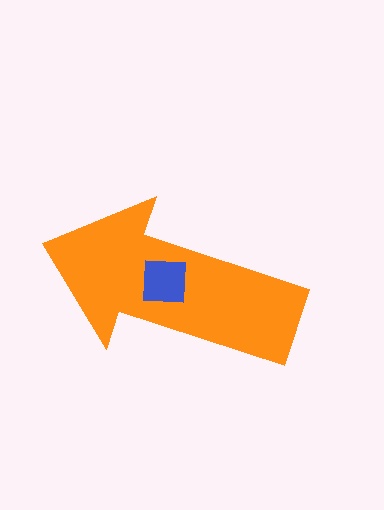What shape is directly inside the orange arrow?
The blue square.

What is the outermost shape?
The orange arrow.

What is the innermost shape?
The blue square.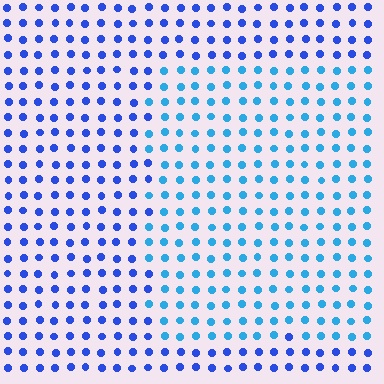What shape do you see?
I see a rectangle.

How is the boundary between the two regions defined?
The boundary is defined purely by a slight shift in hue (about 31 degrees). Spacing, size, and orientation are identical on both sides.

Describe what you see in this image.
The image is filled with small blue elements in a uniform arrangement. A rectangle-shaped region is visible where the elements are tinted to a slightly different hue, forming a subtle color boundary.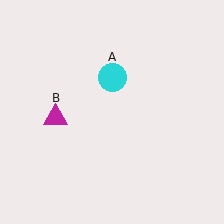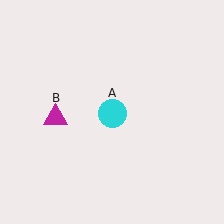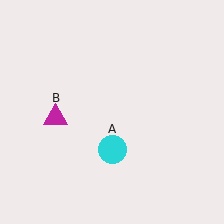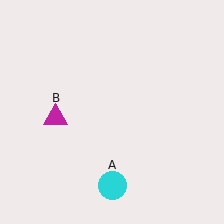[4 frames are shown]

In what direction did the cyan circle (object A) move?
The cyan circle (object A) moved down.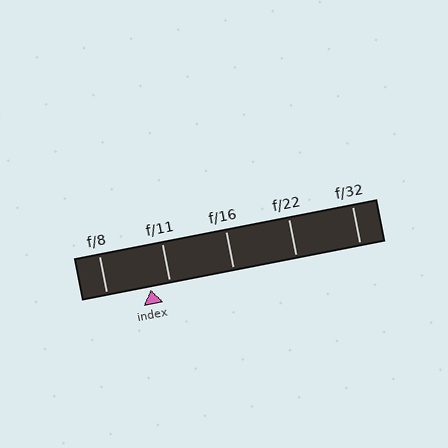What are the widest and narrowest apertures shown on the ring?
The widest aperture shown is f/8 and the narrowest is f/32.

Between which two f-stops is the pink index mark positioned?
The index mark is between f/8 and f/11.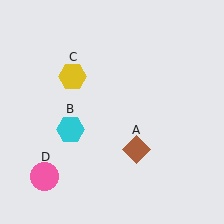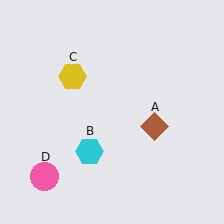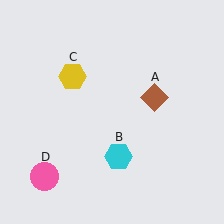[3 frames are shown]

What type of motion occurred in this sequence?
The brown diamond (object A), cyan hexagon (object B) rotated counterclockwise around the center of the scene.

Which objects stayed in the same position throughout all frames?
Yellow hexagon (object C) and pink circle (object D) remained stationary.